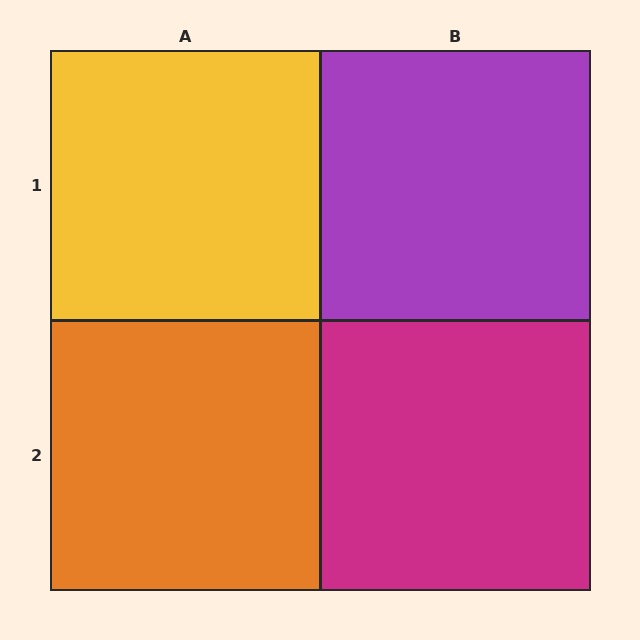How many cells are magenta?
1 cell is magenta.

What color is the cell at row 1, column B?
Purple.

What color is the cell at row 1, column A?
Yellow.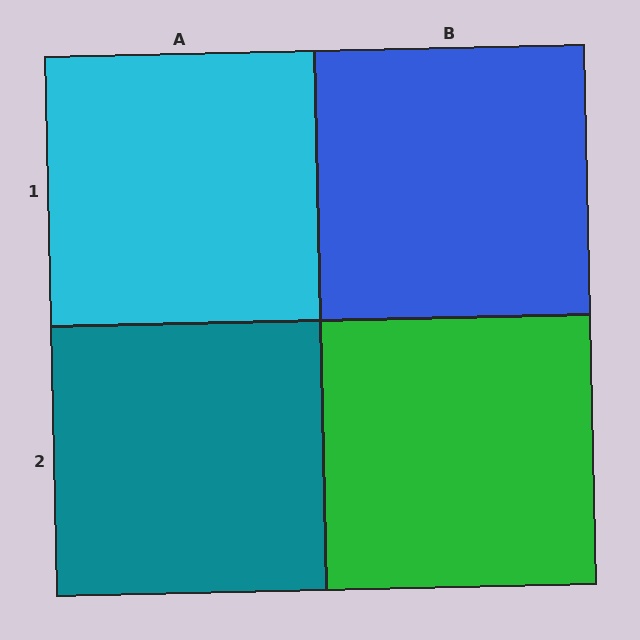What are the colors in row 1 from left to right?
Cyan, blue.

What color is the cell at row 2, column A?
Teal.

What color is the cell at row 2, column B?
Green.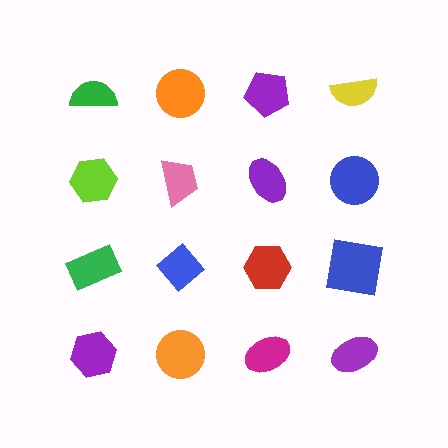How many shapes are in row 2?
4 shapes.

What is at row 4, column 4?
A purple ellipse.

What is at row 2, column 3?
A purple ellipse.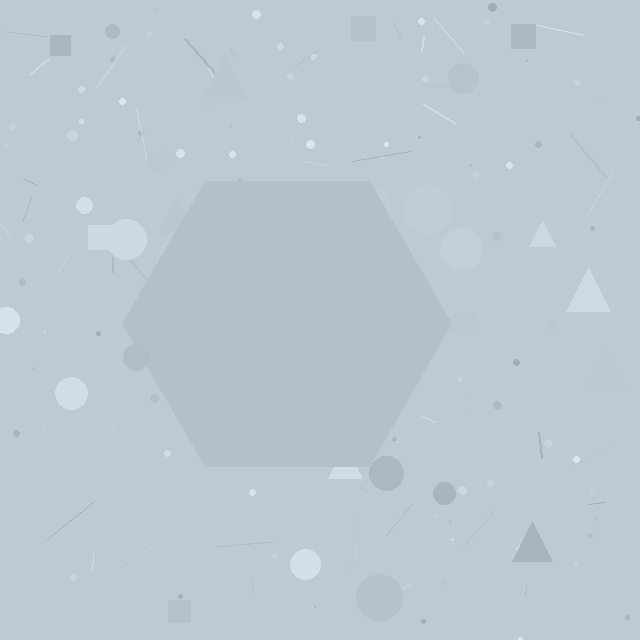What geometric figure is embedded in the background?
A hexagon is embedded in the background.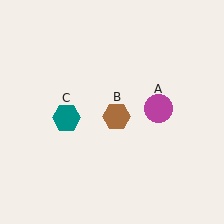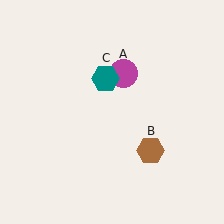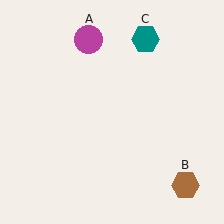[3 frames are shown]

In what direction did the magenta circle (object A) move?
The magenta circle (object A) moved up and to the left.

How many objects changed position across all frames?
3 objects changed position: magenta circle (object A), brown hexagon (object B), teal hexagon (object C).